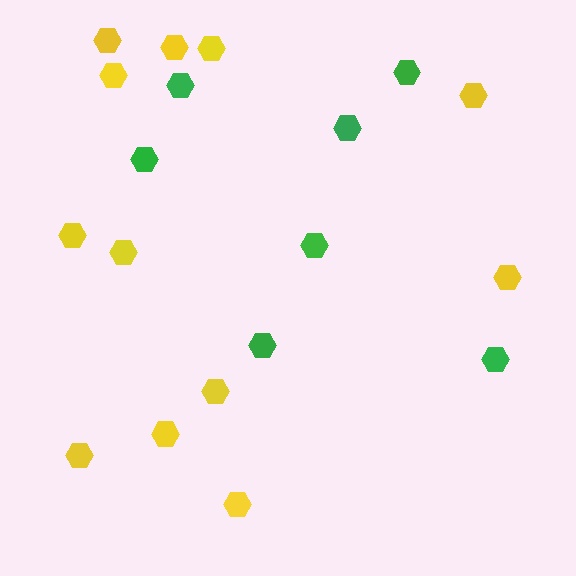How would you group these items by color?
There are 2 groups: one group of yellow hexagons (12) and one group of green hexagons (7).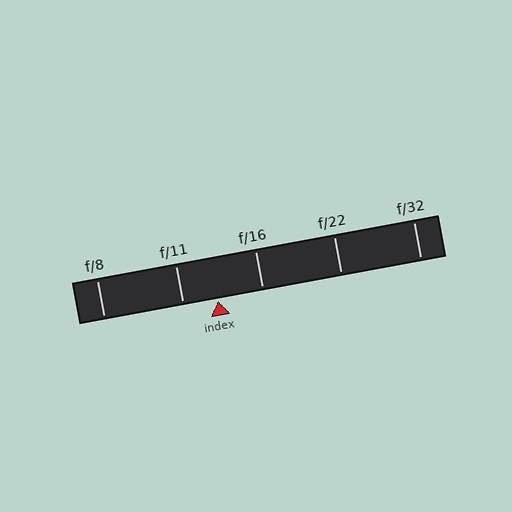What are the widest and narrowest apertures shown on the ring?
The widest aperture shown is f/8 and the narrowest is f/32.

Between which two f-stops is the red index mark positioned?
The index mark is between f/11 and f/16.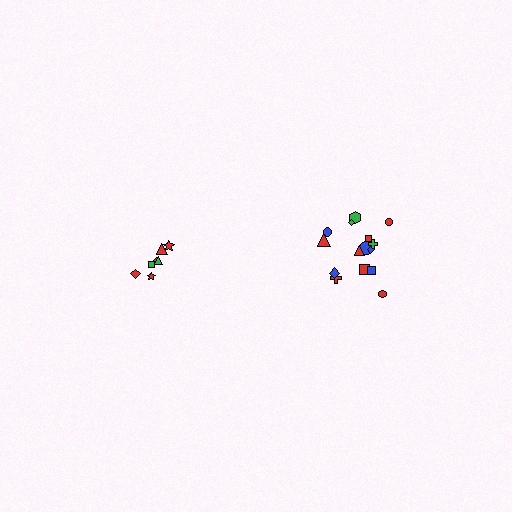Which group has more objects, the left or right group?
The right group.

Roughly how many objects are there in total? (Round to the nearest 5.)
Roughly 20 objects in total.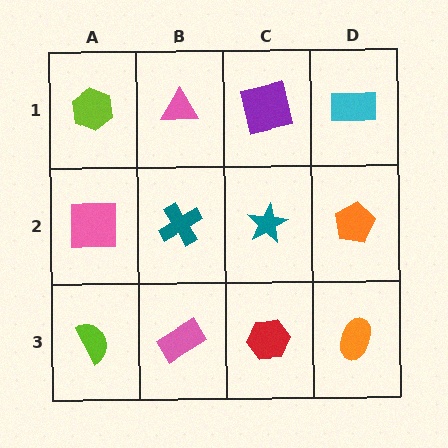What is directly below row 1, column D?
An orange pentagon.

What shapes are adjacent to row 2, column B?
A pink triangle (row 1, column B), a pink rectangle (row 3, column B), a pink square (row 2, column A), a teal star (row 2, column C).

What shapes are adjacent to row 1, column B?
A teal cross (row 2, column B), a lime hexagon (row 1, column A), a purple square (row 1, column C).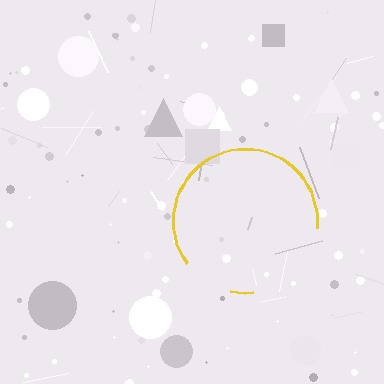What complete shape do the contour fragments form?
The contour fragments form a circle.